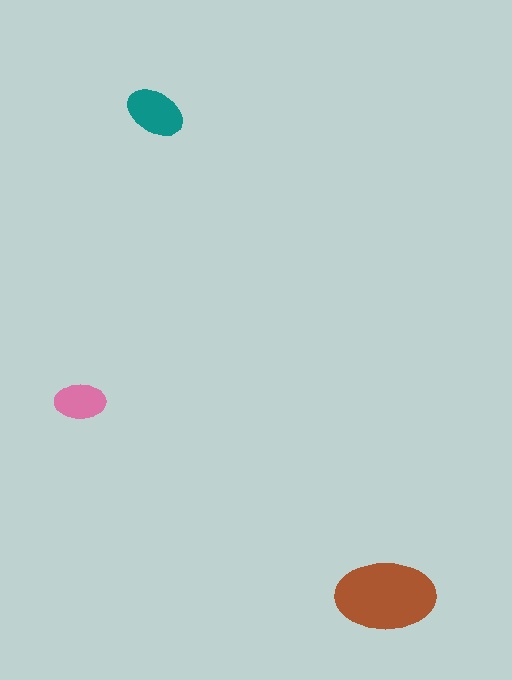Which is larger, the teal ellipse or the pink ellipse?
The teal one.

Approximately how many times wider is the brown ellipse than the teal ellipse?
About 1.5 times wider.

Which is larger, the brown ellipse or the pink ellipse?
The brown one.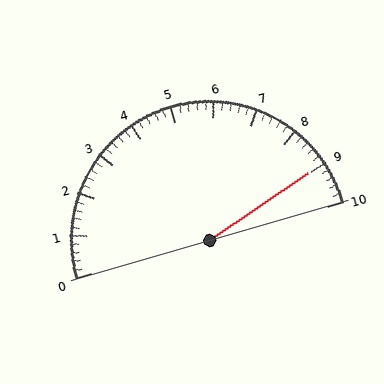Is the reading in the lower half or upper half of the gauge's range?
The reading is in the upper half of the range (0 to 10).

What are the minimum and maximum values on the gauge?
The gauge ranges from 0 to 10.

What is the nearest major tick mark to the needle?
The nearest major tick mark is 9.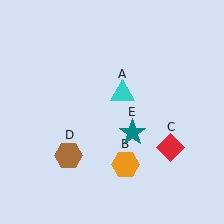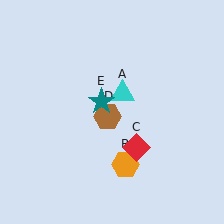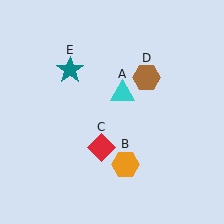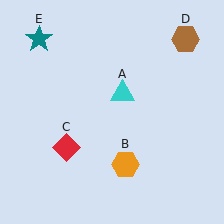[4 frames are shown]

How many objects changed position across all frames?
3 objects changed position: red diamond (object C), brown hexagon (object D), teal star (object E).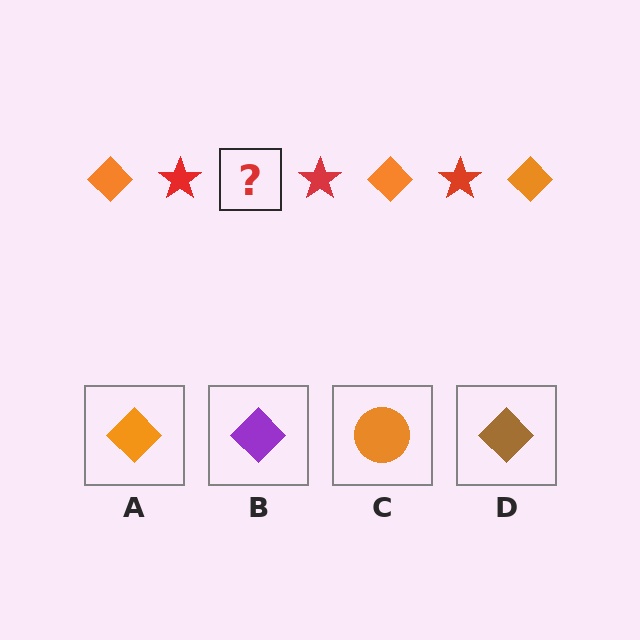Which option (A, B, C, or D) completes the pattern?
A.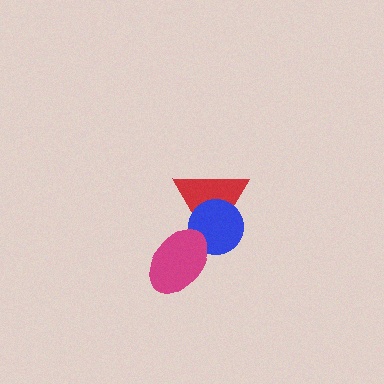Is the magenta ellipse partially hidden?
No, no other shape covers it.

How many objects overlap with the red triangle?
2 objects overlap with the red triangle.